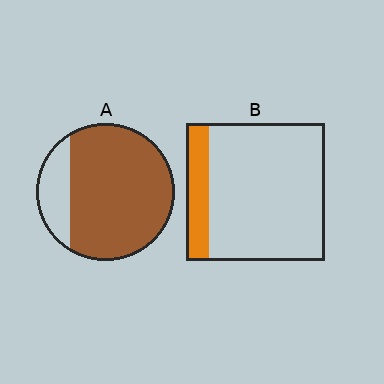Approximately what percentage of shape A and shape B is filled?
A is approximately 80% and B is approximately 15%.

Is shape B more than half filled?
No.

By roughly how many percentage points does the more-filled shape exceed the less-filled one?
By roughly 65 percentage points (A over B).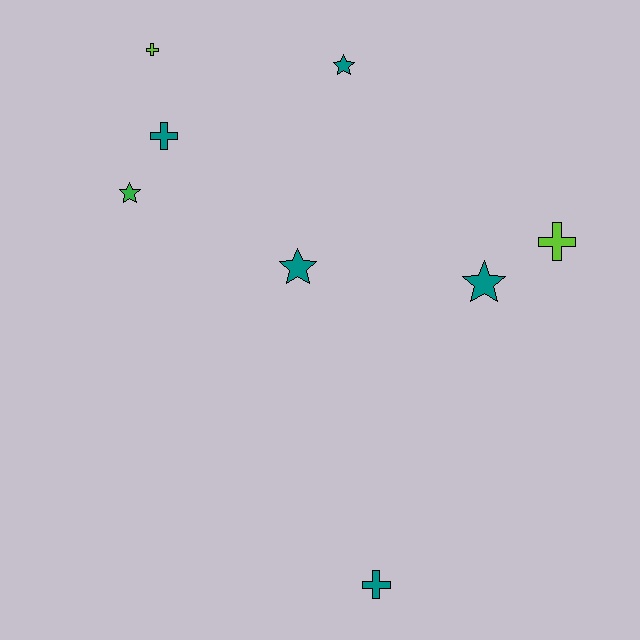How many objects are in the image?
There are 8 objects.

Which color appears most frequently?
Teal, with 5 objects.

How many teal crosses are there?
There are 2 teal crosses.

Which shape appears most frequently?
Cross, with 4 objects.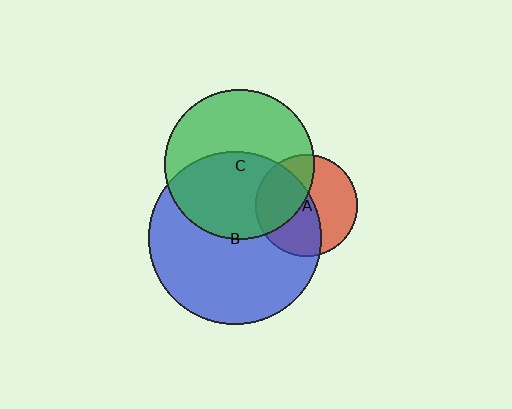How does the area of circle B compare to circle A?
Approximately 2.9 times.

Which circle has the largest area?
Circle B (blue).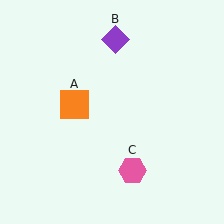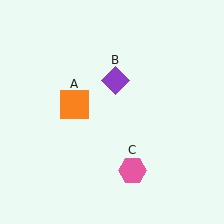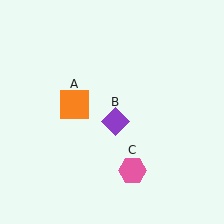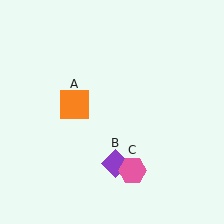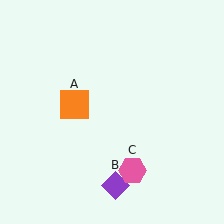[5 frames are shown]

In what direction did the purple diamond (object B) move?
The purple diamond (object B) moved down.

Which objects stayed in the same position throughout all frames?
Orange square (object A) and pink hexagon (object C) remained stationary.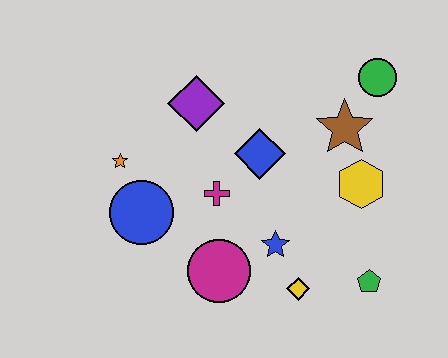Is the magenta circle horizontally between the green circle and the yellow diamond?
No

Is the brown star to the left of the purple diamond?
No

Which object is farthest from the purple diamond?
The green pentagon is farthest from the purple diamond.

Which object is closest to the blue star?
The yellow diamond is closest to the blue star.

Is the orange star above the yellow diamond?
Yes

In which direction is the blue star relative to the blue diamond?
The blue star is below the blue diamond.